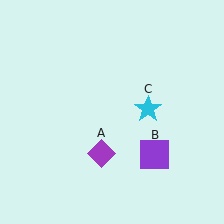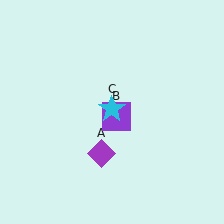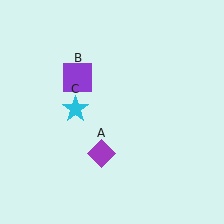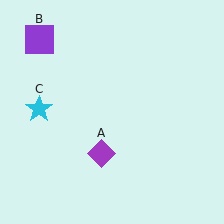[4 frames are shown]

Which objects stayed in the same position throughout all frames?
Purple diamond (object A) remained stationary.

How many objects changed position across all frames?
2 objects changed position: purple square (object B), cyan star (object C).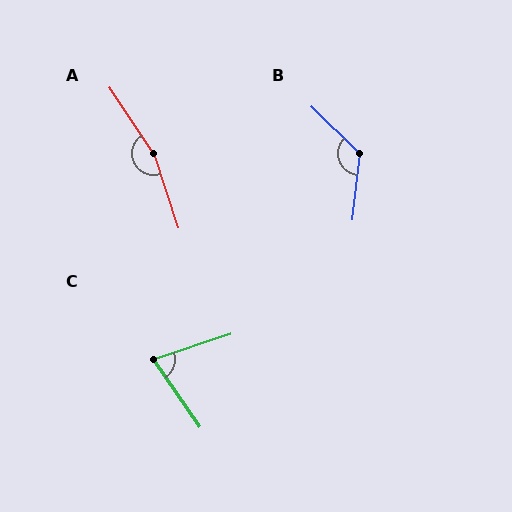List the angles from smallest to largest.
C (74°), B (128°), A (164°).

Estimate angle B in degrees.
Approximately 128 degrees.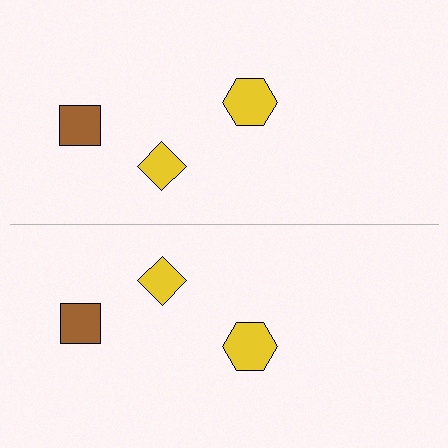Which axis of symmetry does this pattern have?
The pattern has a horizontal axis of symmetry running through the center of the image.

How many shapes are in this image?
There are 6 shapes in this image.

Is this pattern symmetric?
Yes, this pattern has bilateral (reflection) symmetry.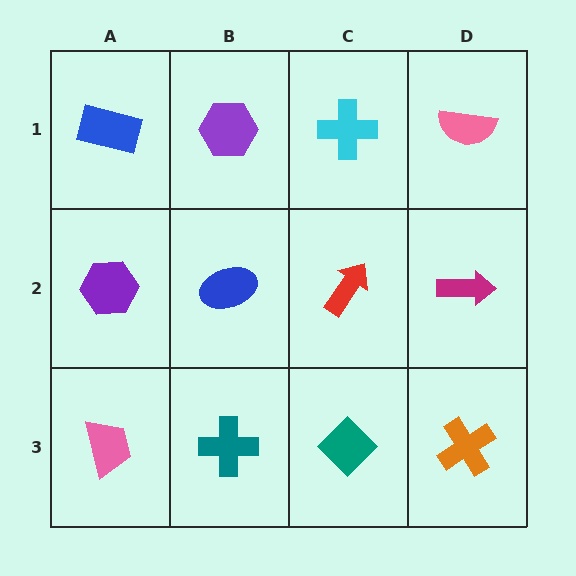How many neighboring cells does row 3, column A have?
2.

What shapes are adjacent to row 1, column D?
A magenta arrow (row 2, column D), a cyan cross (row 1, column C).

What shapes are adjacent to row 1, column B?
A blue ellipse (row 2, column B), a blue rectangle (row 1, column A), a cyan cross (row 1, column C).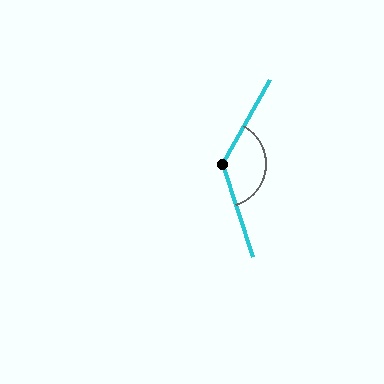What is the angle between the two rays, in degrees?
Approximately 133 degrees.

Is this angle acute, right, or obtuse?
It is obtuse.